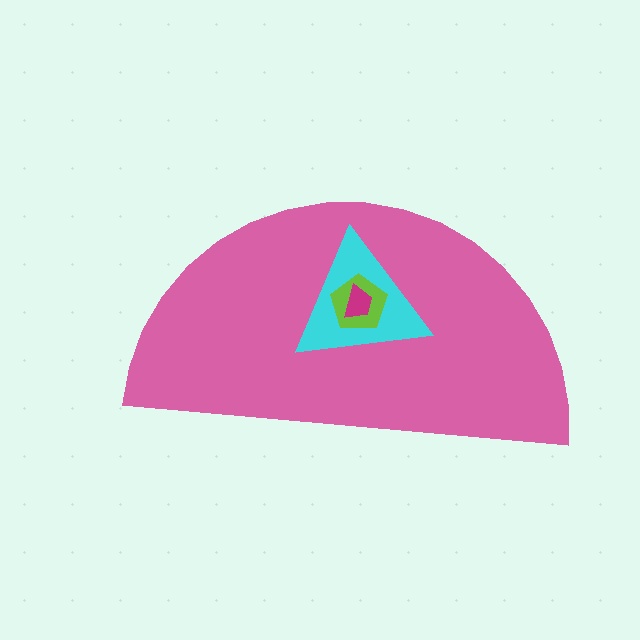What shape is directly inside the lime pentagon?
The magenta trapezoid.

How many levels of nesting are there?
4.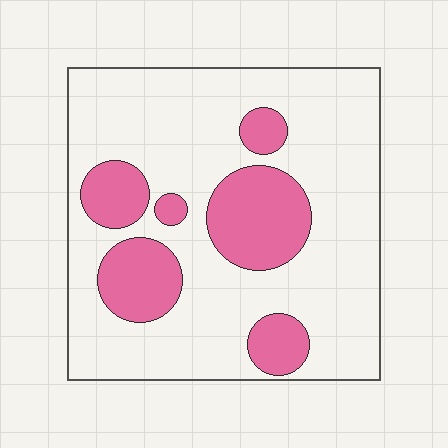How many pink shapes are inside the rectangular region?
6.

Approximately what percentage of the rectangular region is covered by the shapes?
Approximately 25%.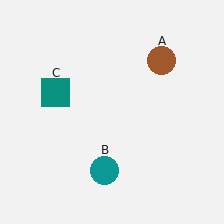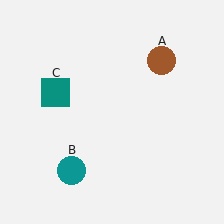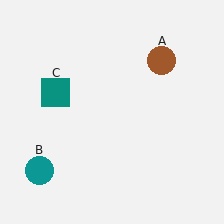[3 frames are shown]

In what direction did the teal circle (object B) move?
The teal circle (object B) moved left.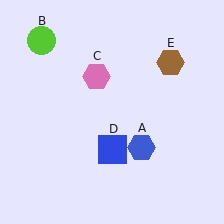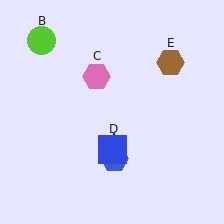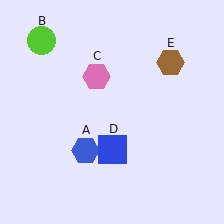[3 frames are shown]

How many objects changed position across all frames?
1 object changed position: blue hexagon (object A).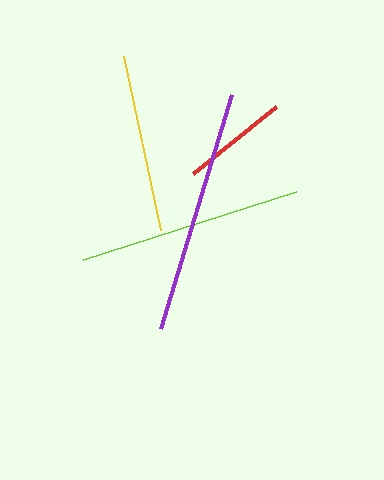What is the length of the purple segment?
The purple segment is approximately 245 pixels long.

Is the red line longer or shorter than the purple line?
The purple line is longer than the red line.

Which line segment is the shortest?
The red line is the shortest at approximately 107 pixels.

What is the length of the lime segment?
The lime segment is approximately 224 pixels long.